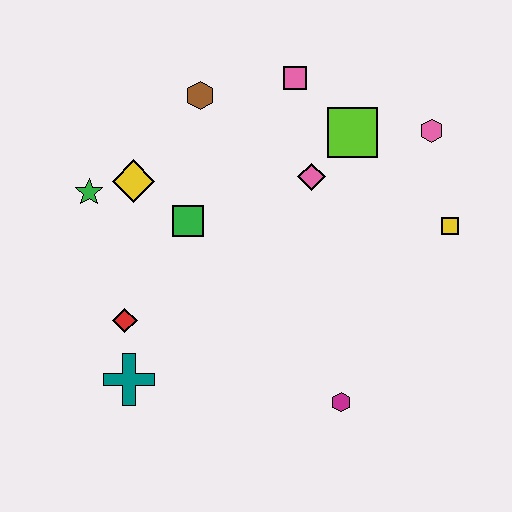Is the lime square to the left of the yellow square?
Yes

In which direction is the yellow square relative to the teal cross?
The yellow square is to the right of the teal cross.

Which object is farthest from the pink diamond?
The teal cross is farthest from the pink diamond.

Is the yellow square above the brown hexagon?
No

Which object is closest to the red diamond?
The teal cross is closest to the red diamond.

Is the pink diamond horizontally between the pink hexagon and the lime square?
No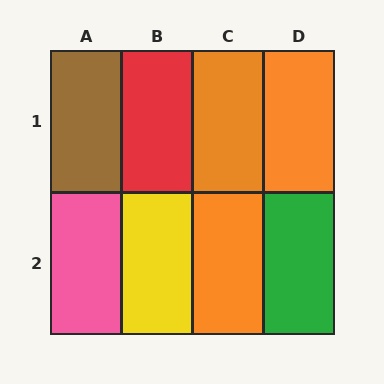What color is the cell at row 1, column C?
Orange.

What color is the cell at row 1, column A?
Brown.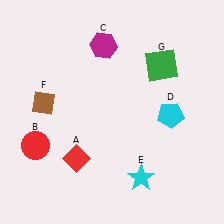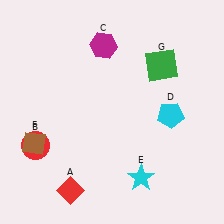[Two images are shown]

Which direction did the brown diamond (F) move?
The brown diamond (F) moved down.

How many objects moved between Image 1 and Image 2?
2 objects moved between the two images.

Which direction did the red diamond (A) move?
The red diamond (A) moved down.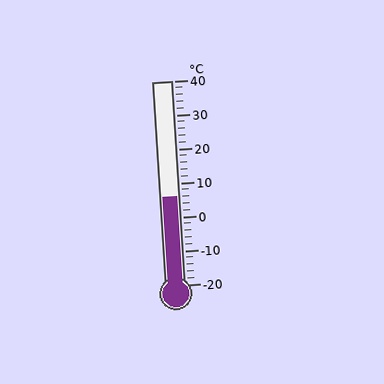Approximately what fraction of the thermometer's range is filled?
The thermometer is filled to approximately 45% of its range.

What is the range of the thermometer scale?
The thermometer scale ranges from -20°C to 40°C.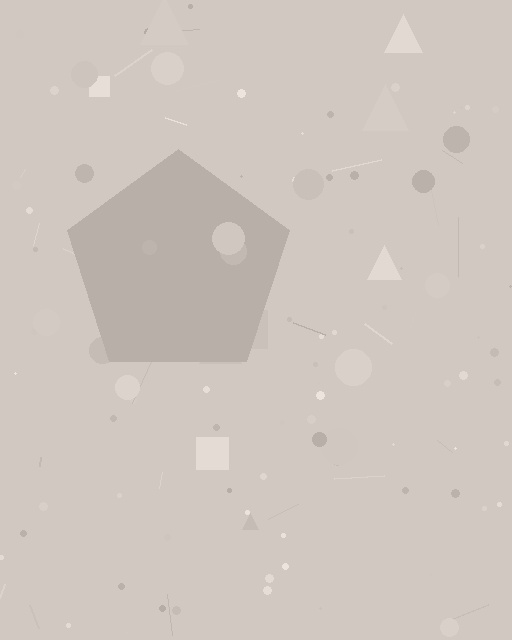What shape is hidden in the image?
A pentagon is hidden in the image.